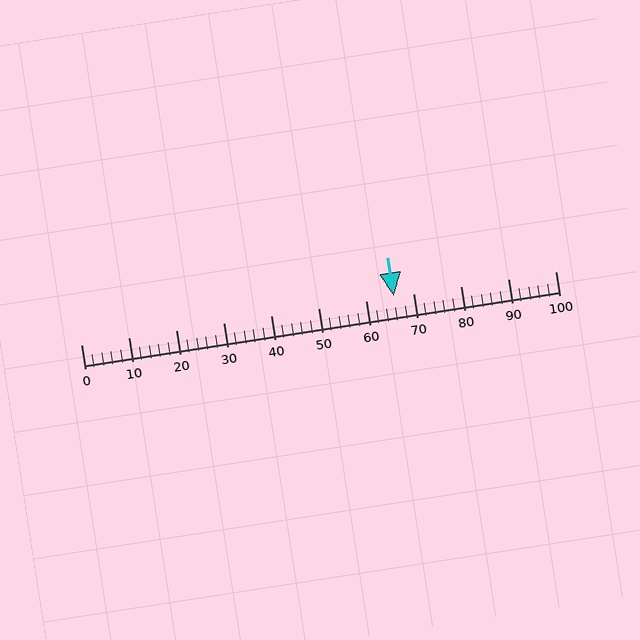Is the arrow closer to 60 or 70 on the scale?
The arrow is closer to 70.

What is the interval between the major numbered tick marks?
The major tick marks are spaced 10 units apart.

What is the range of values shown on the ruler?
The ruler shows values from 0 to 100.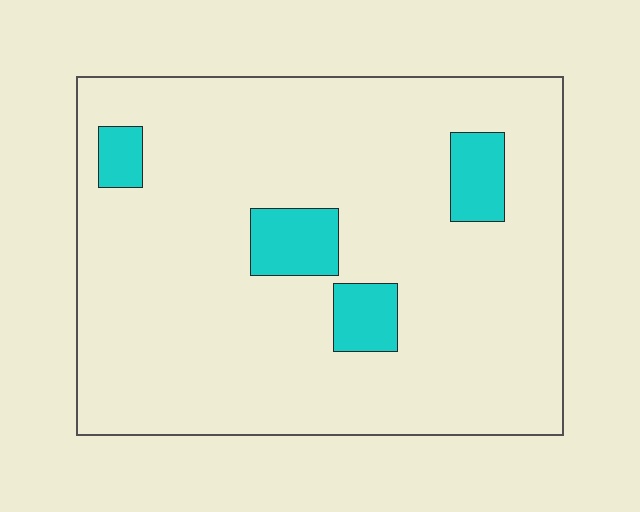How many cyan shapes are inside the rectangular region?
4.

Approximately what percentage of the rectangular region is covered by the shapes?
Approximately 10%.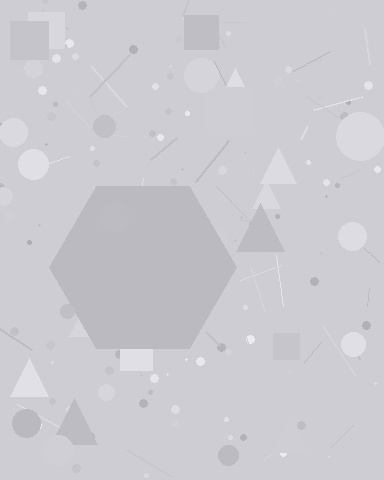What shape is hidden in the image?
A hexagon is hidden in the image.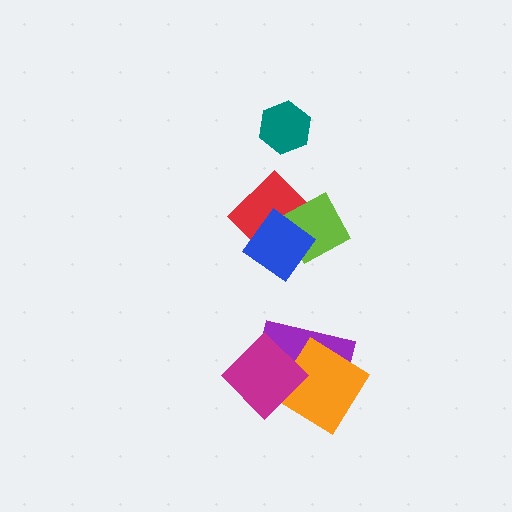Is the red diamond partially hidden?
Yes, it is partially covered by another shape.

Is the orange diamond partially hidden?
Yes, it is partially covered by another shape.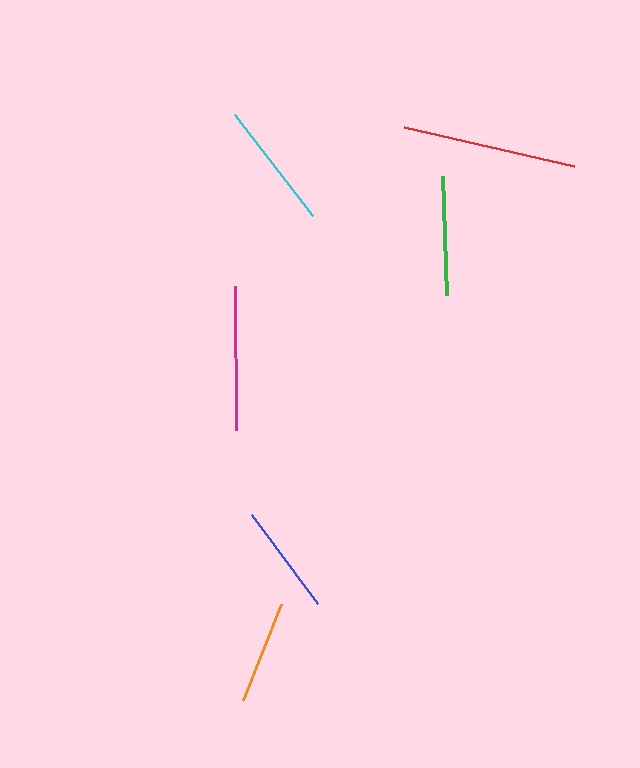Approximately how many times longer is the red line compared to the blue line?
The red line is approximately 1.6 times the length of the blue line.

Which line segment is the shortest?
The orange line is the shortest at approximately 103 pixels.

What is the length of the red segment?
The red segment is approximately 174 pixels long.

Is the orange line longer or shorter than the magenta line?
The magenta line is longer than the orange line.